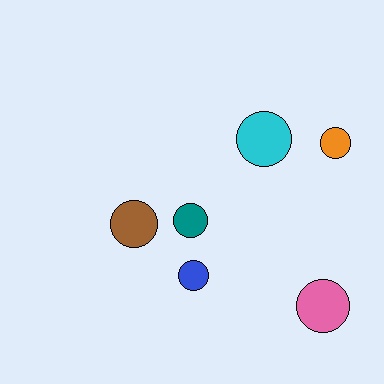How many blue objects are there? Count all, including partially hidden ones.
There is 1 blue object.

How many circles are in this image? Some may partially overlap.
There are 6 circles.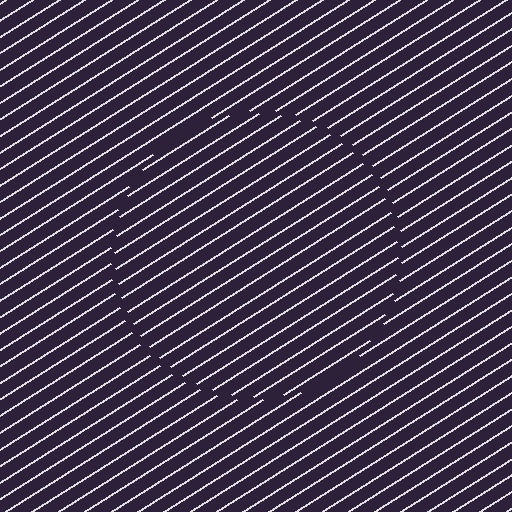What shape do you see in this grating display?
An illusory circle. The interior of the shape contains the same grating, shifted by half a period — the contour is defined by the phase discontinuity where line-ends from the inner and outer gratings abut.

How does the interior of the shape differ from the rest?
The interior of the shape contains the same grating, shifted by half a period — the contour is defined by the phase discontinuity where line-ends from the inner and outer gratings abut.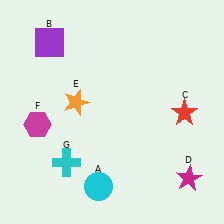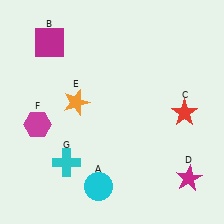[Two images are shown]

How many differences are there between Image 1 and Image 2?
There is 1 difference between the two images.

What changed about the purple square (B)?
In Image 1, B is purple. In Image 2, it changed to magenta.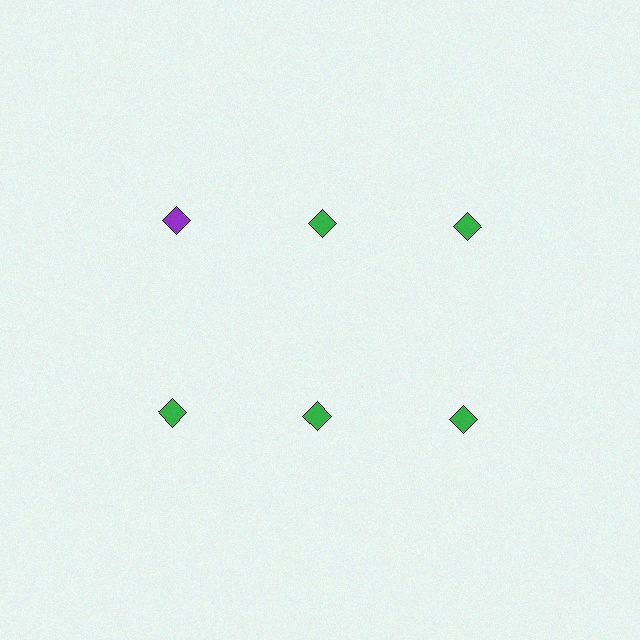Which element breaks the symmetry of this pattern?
The purple diamond in the top row, leftmost column breaks the symmetry. All other shapes are green diamonds.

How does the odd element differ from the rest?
It has a different color: purple instead of green.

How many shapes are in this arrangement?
There are 6 shapes arranged in a grid pattern.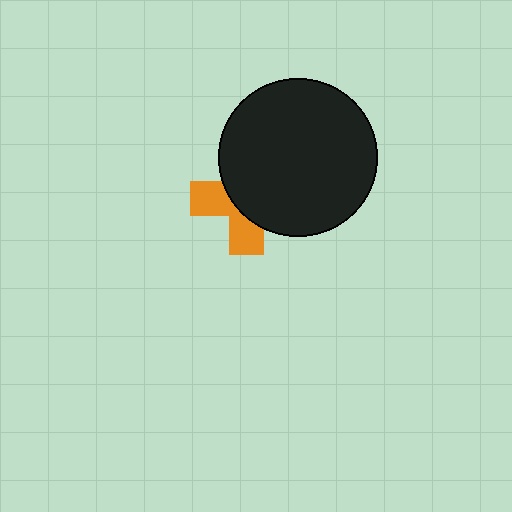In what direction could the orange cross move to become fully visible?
The orange cross could move toward the lower-left. That would shift it out from behind the black circle entirely.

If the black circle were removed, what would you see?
You would see the complete orange cross.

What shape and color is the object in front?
The object in front is a black circle.